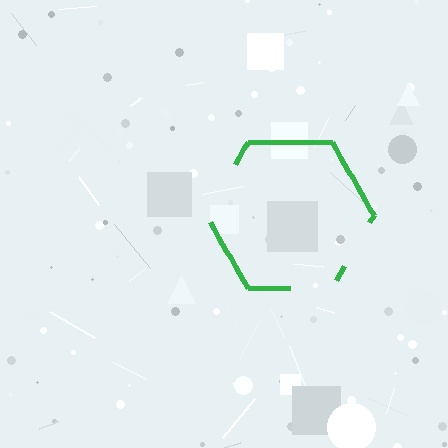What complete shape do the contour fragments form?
The contour fragments form a hexagon.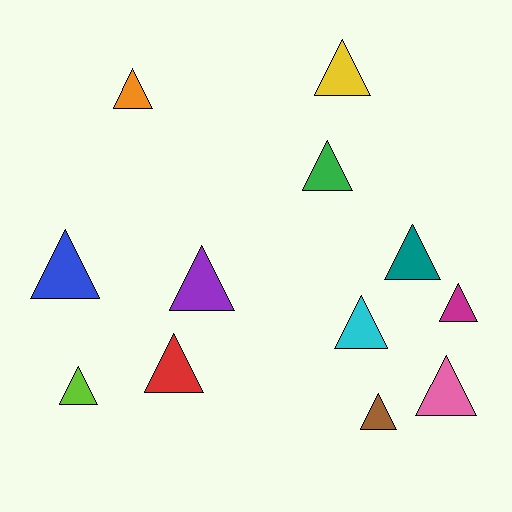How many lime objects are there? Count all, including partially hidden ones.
There is 1 lime object.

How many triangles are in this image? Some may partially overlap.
There are 12 triangles.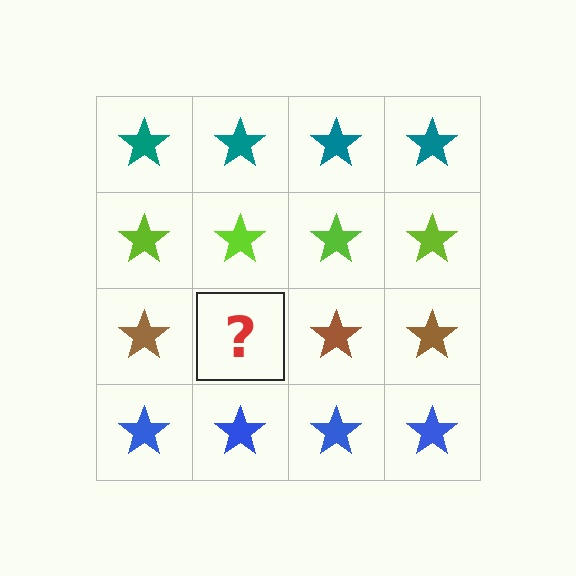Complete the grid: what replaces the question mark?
The question mark should be replaced with a brown star.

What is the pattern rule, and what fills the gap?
The rule is that each row has a consistent color. The gap should be filled with a brown star.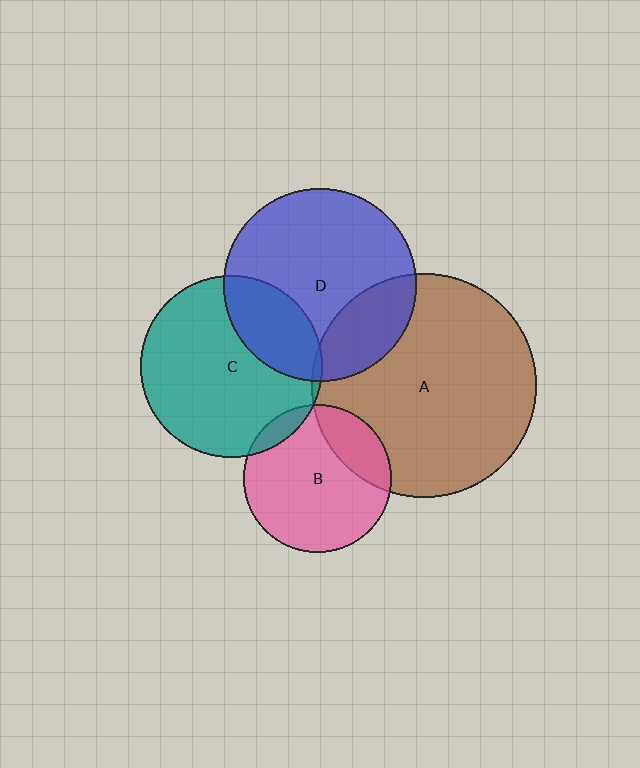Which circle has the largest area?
Circle A (brown).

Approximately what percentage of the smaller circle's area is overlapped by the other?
Approximately 10%.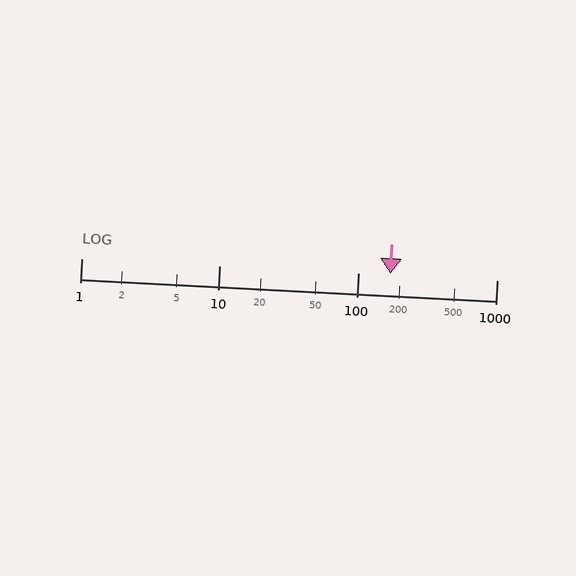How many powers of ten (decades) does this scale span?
The scale spans 3 decades, from 1 to 1000.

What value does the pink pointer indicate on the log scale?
The pointer indicates approximately 170.